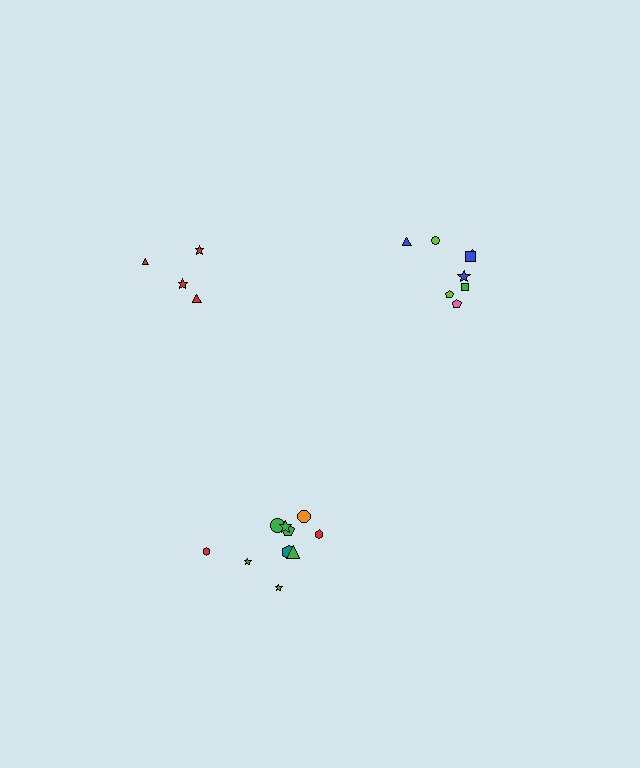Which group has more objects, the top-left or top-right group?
The top-right group.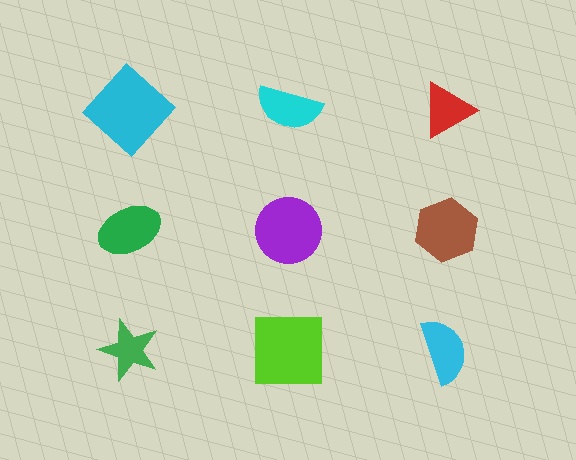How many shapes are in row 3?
3 shapes.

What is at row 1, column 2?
A cyan semicircle.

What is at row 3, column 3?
A cyan semicircle.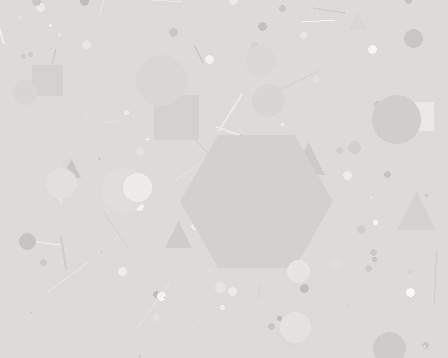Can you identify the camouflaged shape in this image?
The camouflaged shape is a hexagon.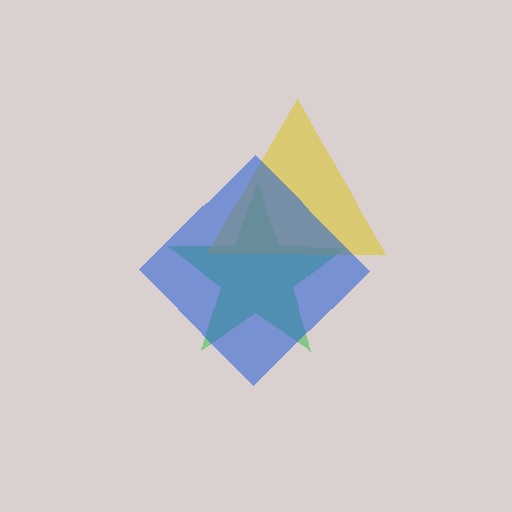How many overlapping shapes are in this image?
There are 3 overlapping shapes in the image.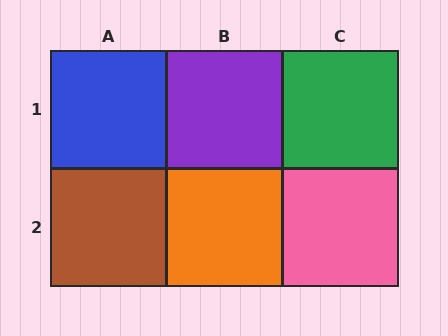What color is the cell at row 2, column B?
Orange.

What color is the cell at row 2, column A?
Brown.